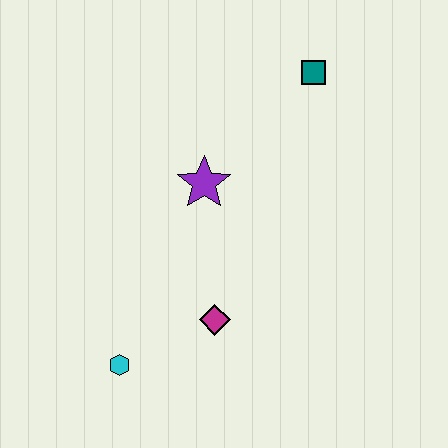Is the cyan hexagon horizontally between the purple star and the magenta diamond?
No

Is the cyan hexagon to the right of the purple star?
No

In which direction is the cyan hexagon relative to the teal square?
The cyan hexagon is below the teal square.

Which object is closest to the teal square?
The purple star is closest to the teal square.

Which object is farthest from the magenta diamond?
The teal square is farthest from the magenta diamond.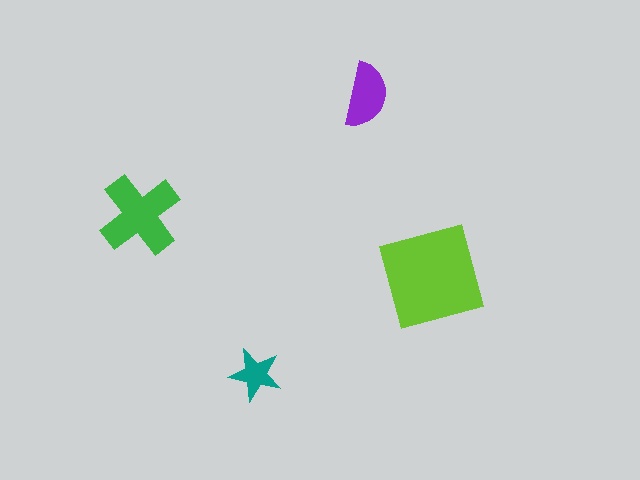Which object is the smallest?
The teal star.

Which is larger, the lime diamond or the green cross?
The lime diamond.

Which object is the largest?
The lime diamond.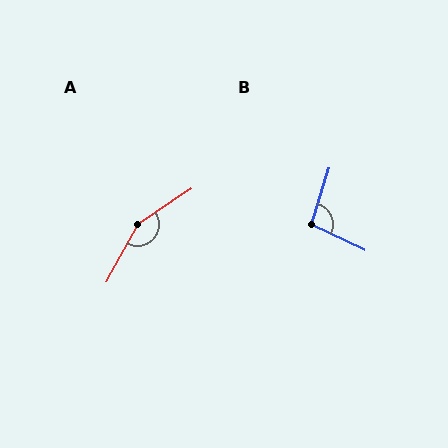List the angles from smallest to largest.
B (97°), A (152°).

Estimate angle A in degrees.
Approximately 152 degrees.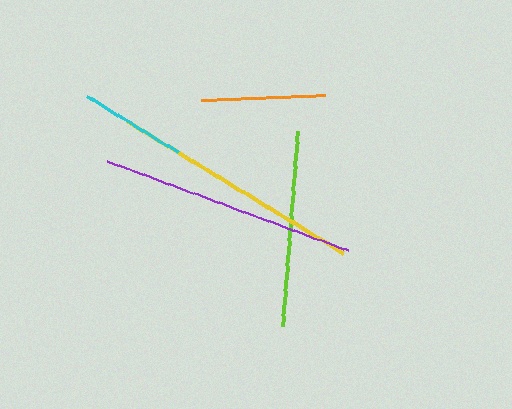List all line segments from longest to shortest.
From longest to shortest: purple, yellow, lime, orange, cyan.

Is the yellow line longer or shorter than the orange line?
The yellow line is longer than the orange line.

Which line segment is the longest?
The purple line is the longest at approximately 257 pixels.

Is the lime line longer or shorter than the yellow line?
The yellow line is longer than the lime line.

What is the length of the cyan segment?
The cyan segment is approximately 107 pixels long.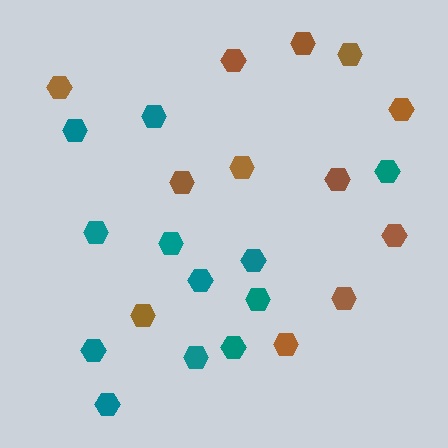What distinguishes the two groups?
There are 2 groups: one group of brown hexagons (12) and one group of teal hexagons (12).